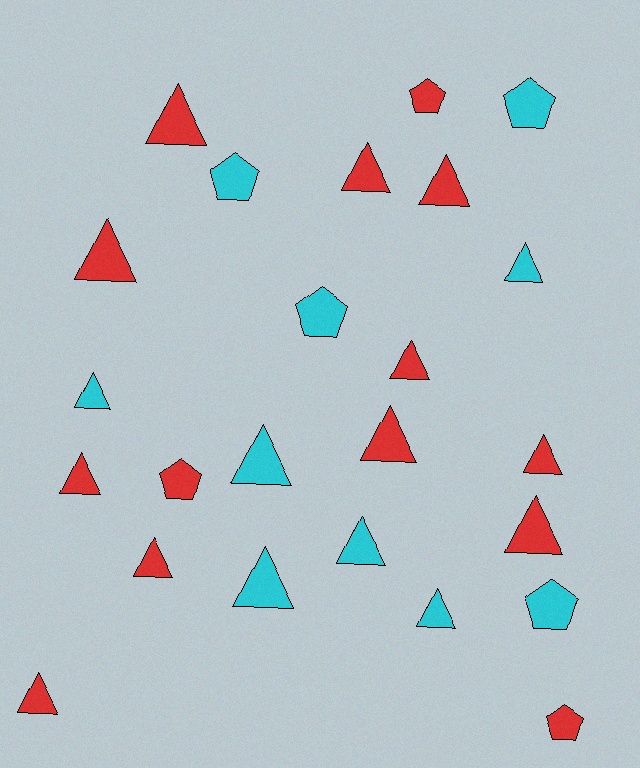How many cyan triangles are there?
There are 6 cyan triangles.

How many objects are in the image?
There are 24 objects.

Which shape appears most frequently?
Triangle, with 17 objects.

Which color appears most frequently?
Red, with 14 objects.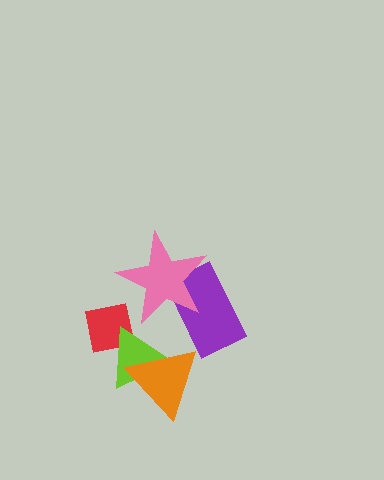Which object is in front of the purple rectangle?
The pink star is in front of the purple rectangle.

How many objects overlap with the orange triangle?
1 object overlaps with the orange triangle.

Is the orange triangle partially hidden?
No, no other shape covers it.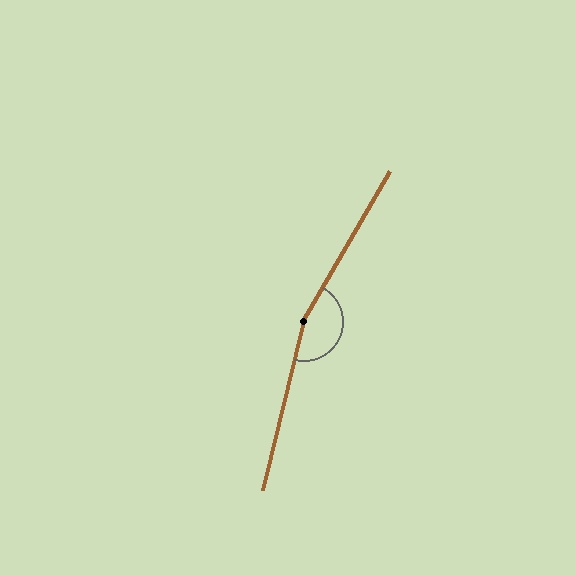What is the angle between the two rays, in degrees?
Approximately 164 degrees.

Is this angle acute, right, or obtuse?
It is obtuse.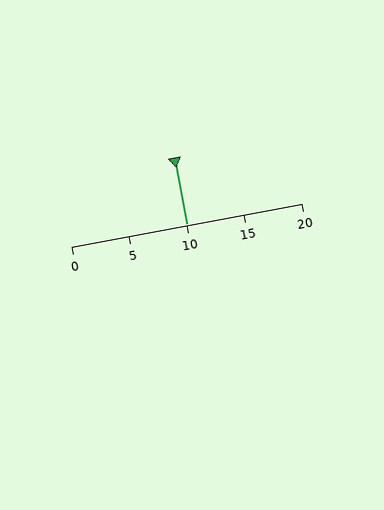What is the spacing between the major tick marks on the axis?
The major ticks are spaced 5 apart.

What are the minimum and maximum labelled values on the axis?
The axis runs from 0 to 20.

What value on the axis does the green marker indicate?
The marker indicates approximately 10.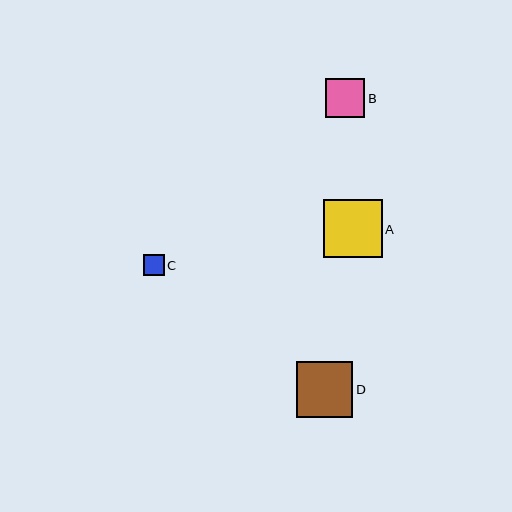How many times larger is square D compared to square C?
Square D is approximately 2.7 times the size of square C.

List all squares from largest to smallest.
From largest to smallest: A, D, B, C.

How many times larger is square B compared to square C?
Square B is approximately 1.9 times the size of square C.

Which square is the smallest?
Square C is the smallest with a size of approximately 21 pixels.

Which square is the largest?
Square A is the largest with a size of approximately 58 pixels.